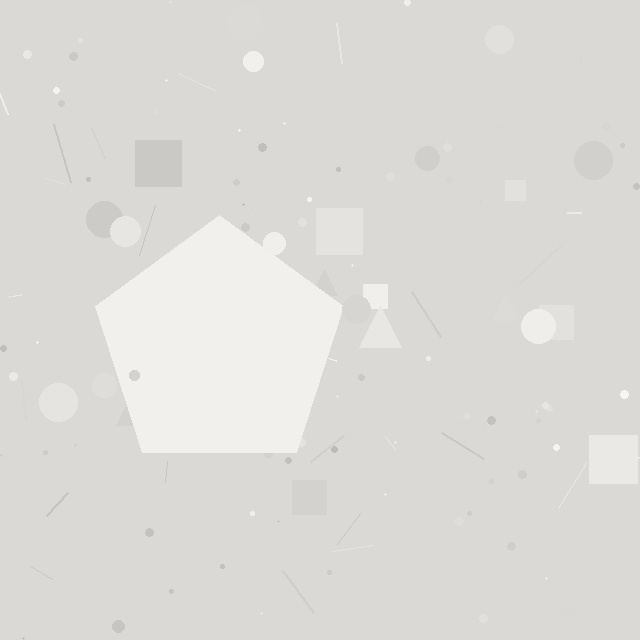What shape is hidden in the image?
A pentagon is hidden in the image.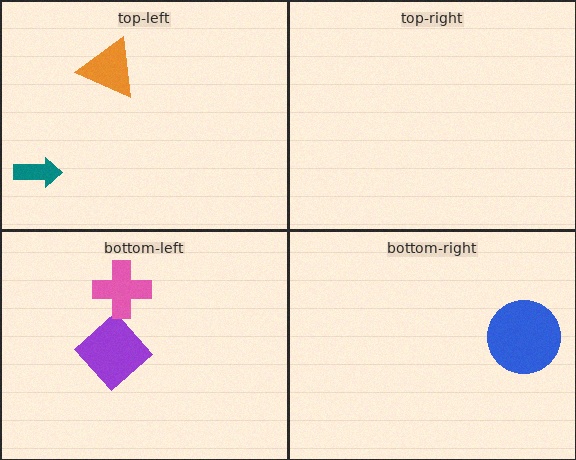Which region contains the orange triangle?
The top-left region.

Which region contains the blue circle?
The bottom-right region.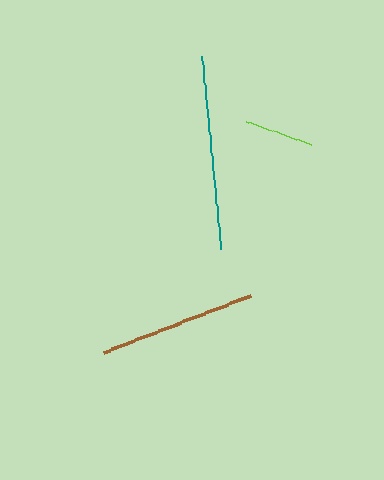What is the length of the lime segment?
The lime segment is approximately 69 pixels long.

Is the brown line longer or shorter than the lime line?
The brown line is longer than the lime line.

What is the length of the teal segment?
The teal segment is approximately 194 pixels long.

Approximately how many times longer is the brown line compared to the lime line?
The brown line is approximately 2.3 times the length of the lime line.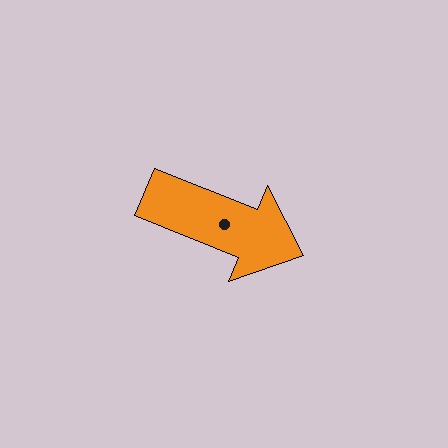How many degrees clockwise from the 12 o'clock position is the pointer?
Approximately 112 degrees.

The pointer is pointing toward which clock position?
Roughly 4 o'clock.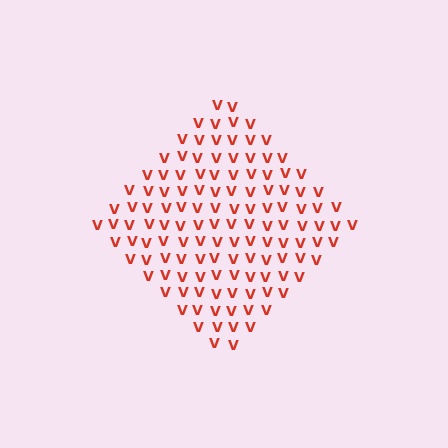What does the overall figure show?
The overall figure shows a diamond.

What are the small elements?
The small elements are letter V's.